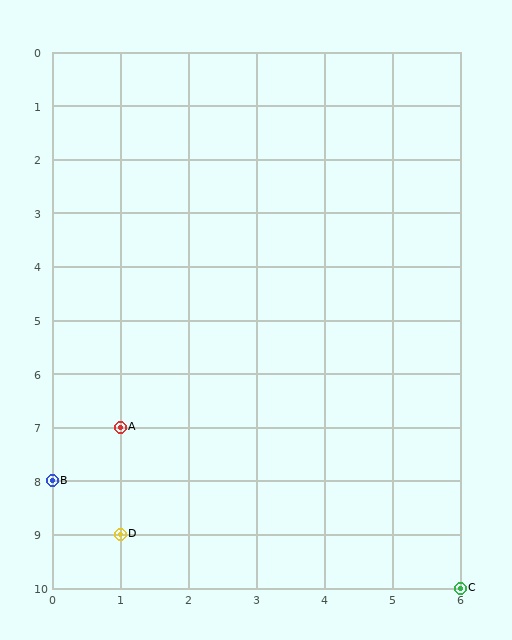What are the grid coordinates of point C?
Point C is at grid coordinates (6, 10).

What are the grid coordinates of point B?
Point B is at grid coordinates (0, 8).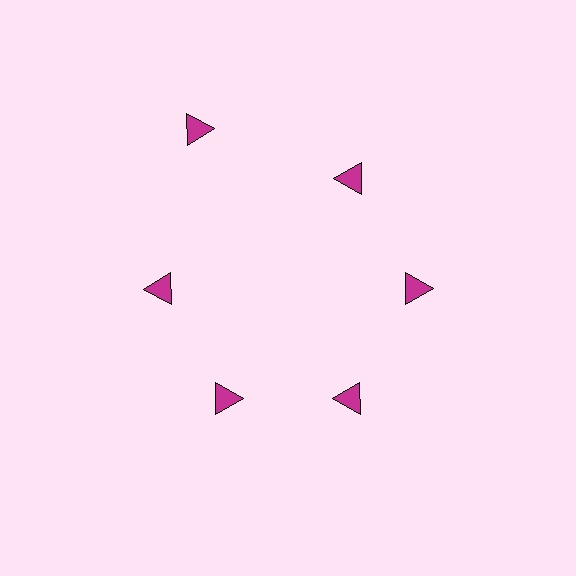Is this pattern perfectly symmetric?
No. The 6 magenta triangles are arranged in a ring, but one element near the 11 o'clock position is pushed outward from the center, breaking the 6-fold rotational symmetry.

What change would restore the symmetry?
The symmetry would be restored by moving it inward, back onto the ring so that all 6 triangles sit at equal angles and equal distance from the center.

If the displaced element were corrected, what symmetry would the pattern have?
It would have 6-fold rotational symmetry — the pattern would map onto itself every 60 degrees.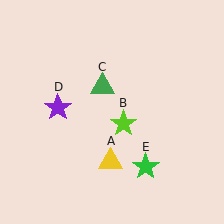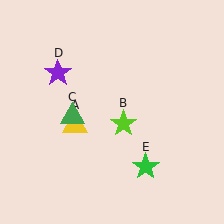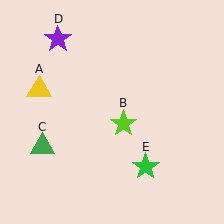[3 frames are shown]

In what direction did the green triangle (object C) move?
The green triangle (object C) moved down and to the left.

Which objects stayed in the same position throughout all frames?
Lime star (object B) and green star (object E) remained stationary.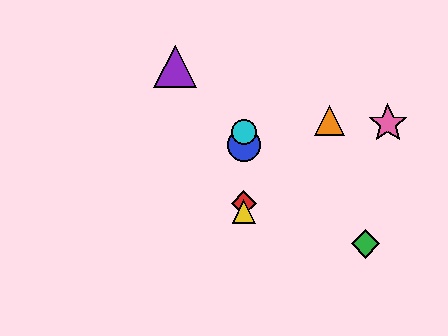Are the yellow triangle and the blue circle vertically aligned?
Yes, both are at x≈244.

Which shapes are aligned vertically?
The red diamond, the blue circle, the yellow triangle, the cyan circle are aligned vertically.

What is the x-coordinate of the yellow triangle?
The yellow triangle is at x≈244.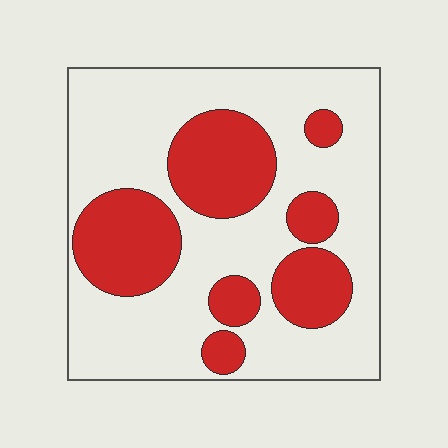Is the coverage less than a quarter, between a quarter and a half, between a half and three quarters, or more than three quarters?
Between a quarter and a half.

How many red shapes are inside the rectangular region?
7.